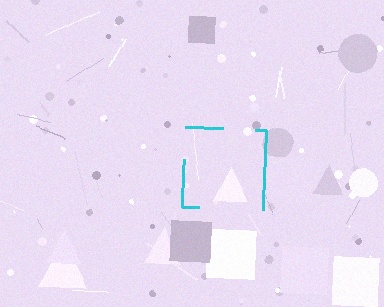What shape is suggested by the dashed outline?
The dashed outline suggests a square.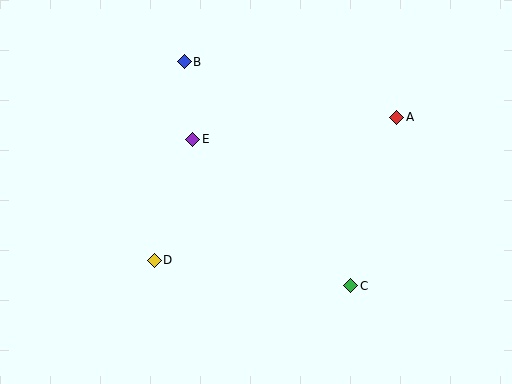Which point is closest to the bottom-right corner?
Point C is closest to the bottom-right corner.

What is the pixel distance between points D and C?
The distance between D and C is 198 pixels.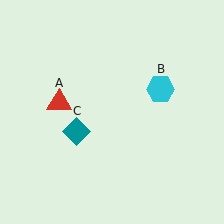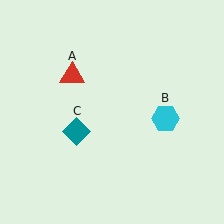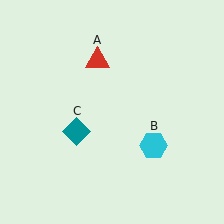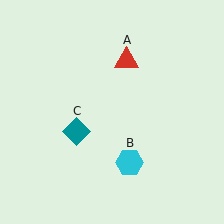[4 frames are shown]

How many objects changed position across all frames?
2 objects changed position: red triangle (object A), cyan hexagon (object B).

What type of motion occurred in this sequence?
The red triangle (object A), cyan hexagon (object B) rotated clockwise around the center of the scene.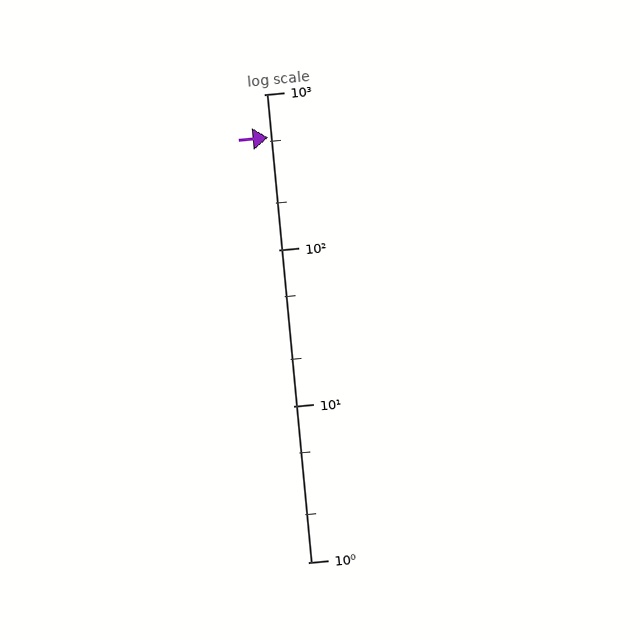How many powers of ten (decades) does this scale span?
The scale spans 3 decades, from 1 to 1000.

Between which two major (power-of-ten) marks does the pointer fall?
The pointer is between 100 and 1000.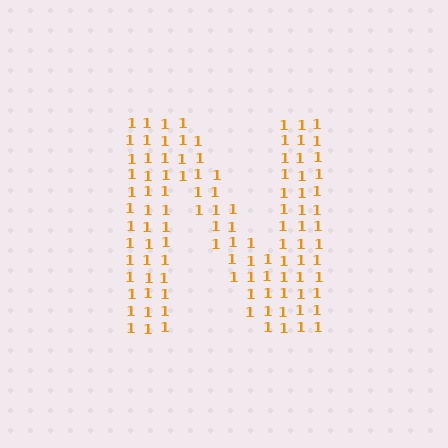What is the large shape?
The large shape is the letter N.